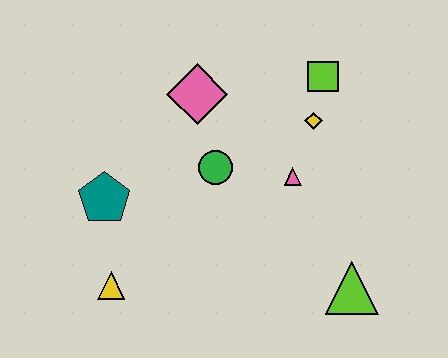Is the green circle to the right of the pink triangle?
No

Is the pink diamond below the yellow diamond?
No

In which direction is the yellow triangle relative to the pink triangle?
The yellow triangle is to the left of the pink triangle.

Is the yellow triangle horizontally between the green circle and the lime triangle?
No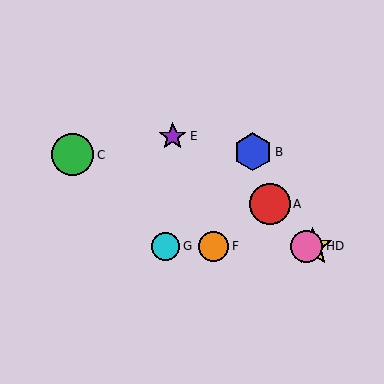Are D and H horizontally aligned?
Yes, both are at y≈246.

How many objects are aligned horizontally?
4 objects (D, F, G, H) are aligned horizontally.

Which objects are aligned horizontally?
Objects D, F, G, H are aligned horizontally.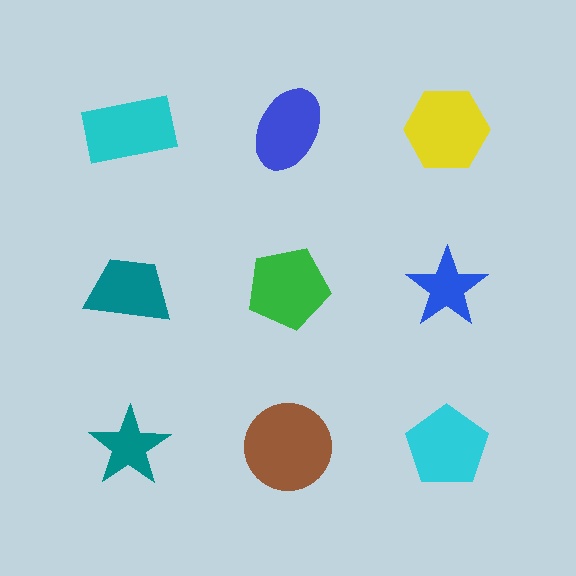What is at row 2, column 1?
A teal trapezoid.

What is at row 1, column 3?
A yellow hexagon.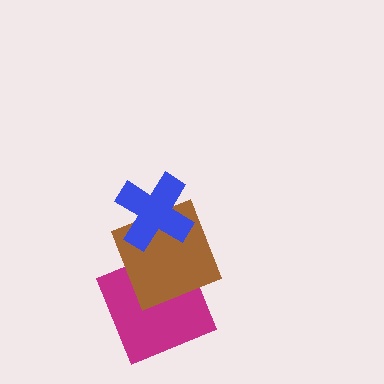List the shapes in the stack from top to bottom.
From top to bottom: the blue cross, the brown square, the magenta square.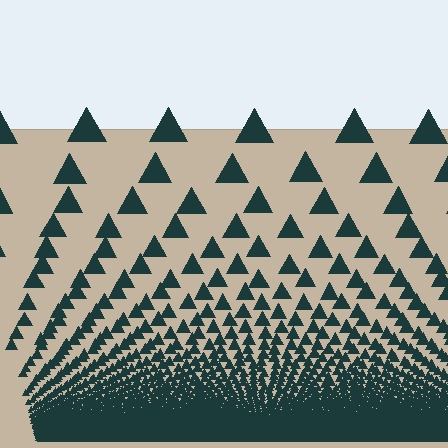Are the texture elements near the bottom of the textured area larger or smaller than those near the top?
Smaller. The gradient is inverted — elements near the bottom are smaller and denser.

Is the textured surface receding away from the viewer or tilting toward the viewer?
The surface appears to tilt toward the viewer. Texture elements get larger and sparser toward the top.